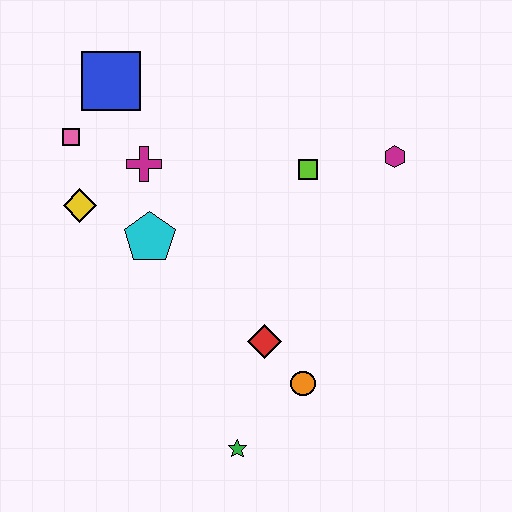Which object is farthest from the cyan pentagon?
The magenta hexagon is farthest from the cyan pentagon.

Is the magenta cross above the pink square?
No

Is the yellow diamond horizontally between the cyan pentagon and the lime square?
No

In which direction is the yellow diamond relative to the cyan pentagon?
The yellow diamond is to the left of the cyan pentagon.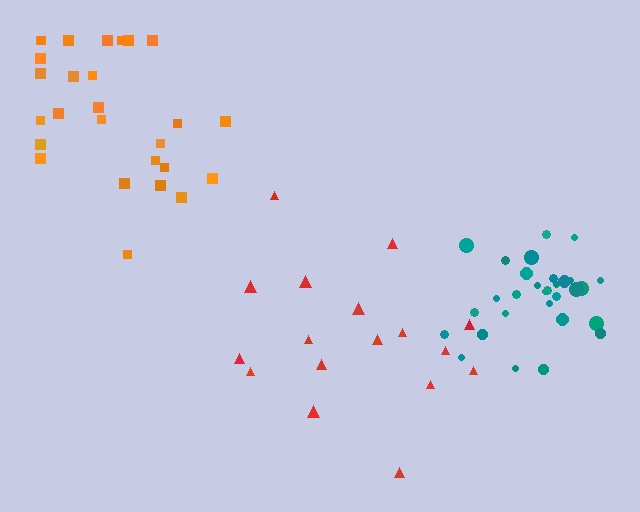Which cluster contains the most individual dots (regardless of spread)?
Teal (30).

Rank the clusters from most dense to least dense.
teal, orange, red.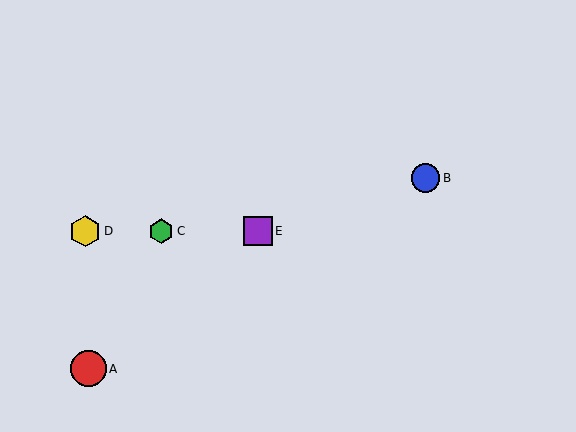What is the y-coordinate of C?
Object C is at y≈231.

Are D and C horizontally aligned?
Yes, both are at y≈231.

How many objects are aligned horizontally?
3 objects (C, D, E) are aligned horizontally.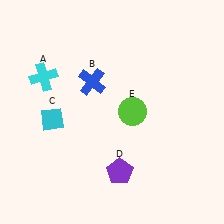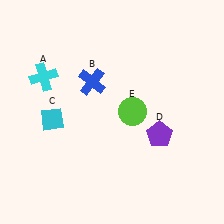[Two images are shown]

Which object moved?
The purple pentagon (D) moved right.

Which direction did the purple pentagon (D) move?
The purple pentagon (D) moved right.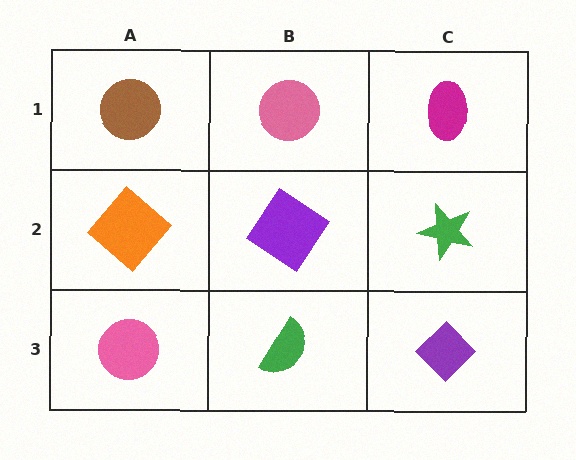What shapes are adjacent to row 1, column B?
A purple diamond (row 2, column B), a brown circle (row 1, column A), a magenta ellipse (row 1, column C).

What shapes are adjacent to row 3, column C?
A green star (row 2, column C), a green semicircle (row 3, column B).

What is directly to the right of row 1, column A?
A pink circle.